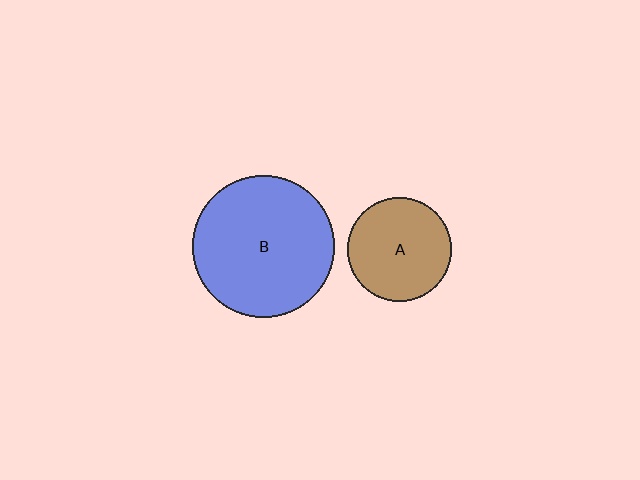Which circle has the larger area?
Circle B (blue).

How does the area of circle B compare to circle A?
Approximately 1.9 times.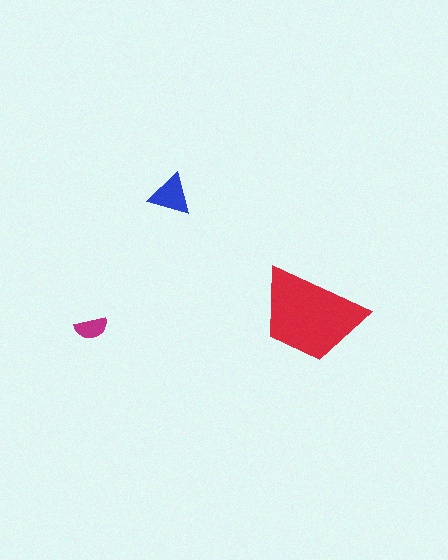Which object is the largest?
The red trapezoid.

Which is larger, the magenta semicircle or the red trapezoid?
The red trapezoid.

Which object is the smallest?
The magenta semicircle.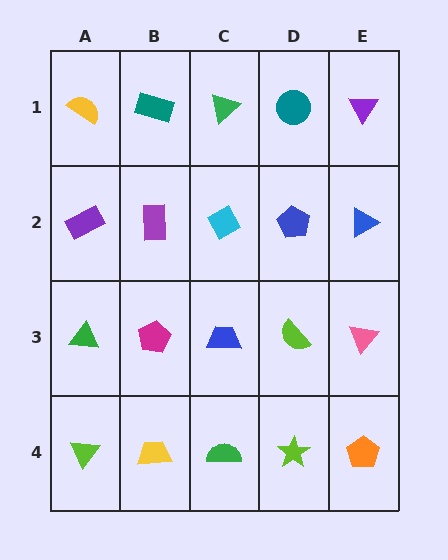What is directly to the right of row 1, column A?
A teal rectangle.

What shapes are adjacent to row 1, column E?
A blue triangle (row 2, column E), a teal circle (row 1, column D).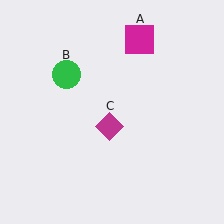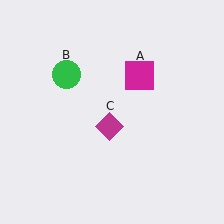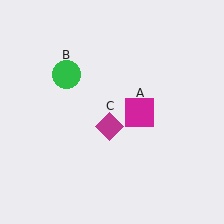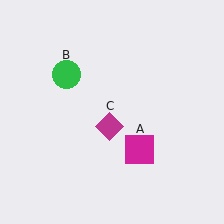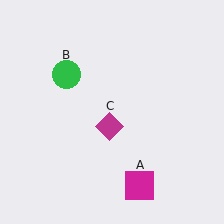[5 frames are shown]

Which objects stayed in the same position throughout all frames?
Green circle (object B) and magenta diamond (object C) remained stationary.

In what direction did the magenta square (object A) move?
The magenta square (object A) moved down.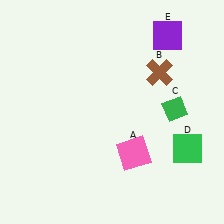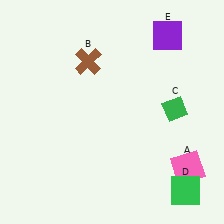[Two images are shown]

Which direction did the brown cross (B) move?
The brown cross (B) moved left.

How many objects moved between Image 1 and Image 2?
3 objects moved between the two images.